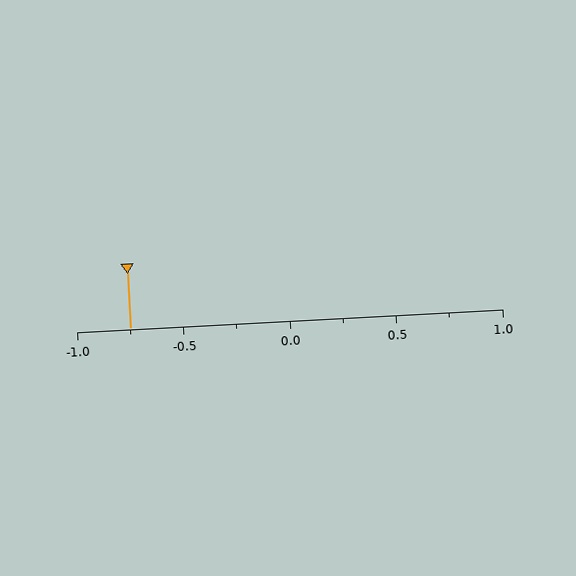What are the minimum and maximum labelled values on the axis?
The axis runs from -1.0 to 1.0.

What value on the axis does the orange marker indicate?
The marker indicates approximately -0.75.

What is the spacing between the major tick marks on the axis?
The major ticks are spaced 0.5 apart.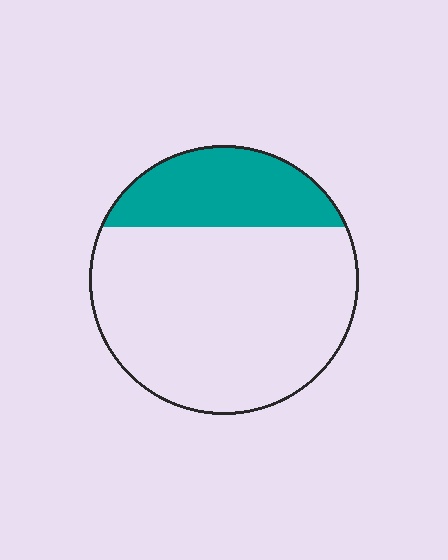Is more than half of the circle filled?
No.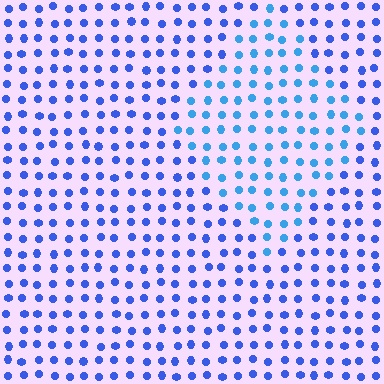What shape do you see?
I see a diamond.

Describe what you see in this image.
The image is filled with small blue elements in a uniform arrangement. A diamond-shaped region is visible where the elements are tinted to a slightly different hue, forming a subtle color boundary.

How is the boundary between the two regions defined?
The boundary is defined purely by a slight shift in hue (about 25 degrees). Spacing, size, and orientation are identical on both sides.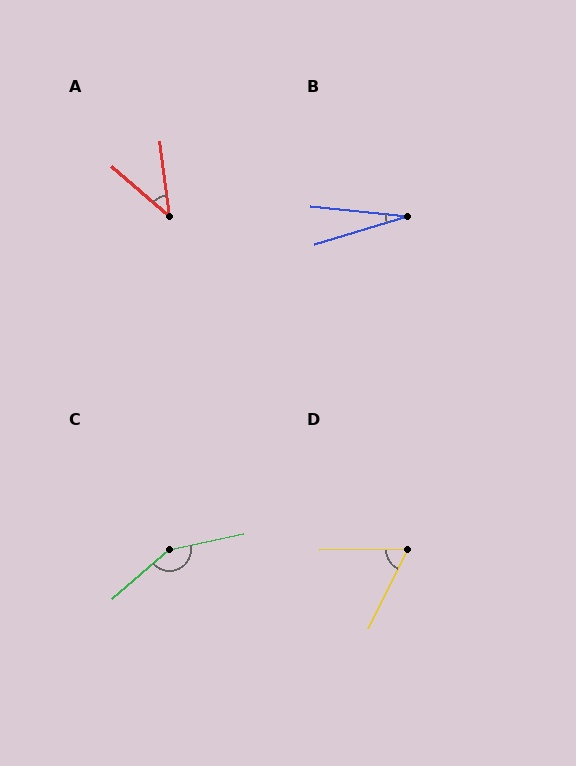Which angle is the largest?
C, at approximately 151 degrees.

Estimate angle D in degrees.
Approximately 63 degrees.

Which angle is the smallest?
B, at approximately 23 degrees.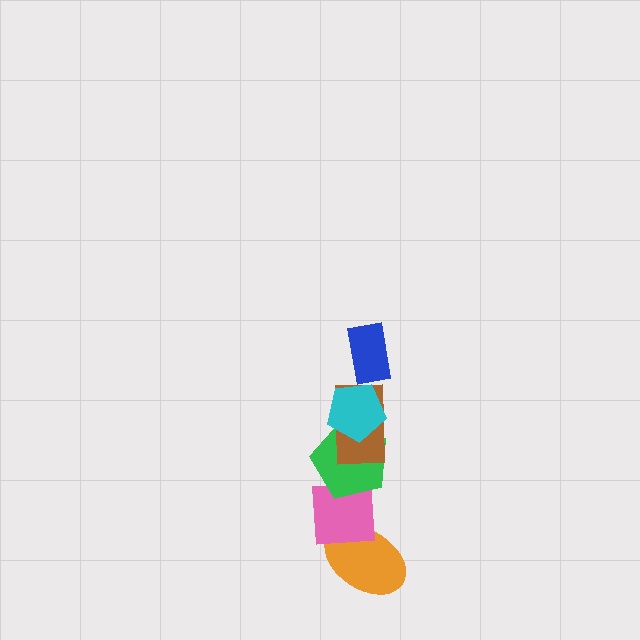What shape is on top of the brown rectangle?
The cyan pentagon is on top of the brown rectangle.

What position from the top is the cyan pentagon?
The cyan pentagon is 2nd from the top.